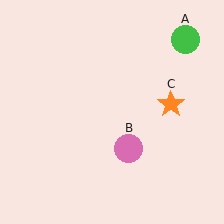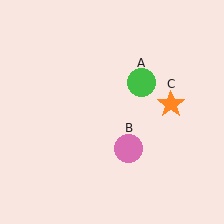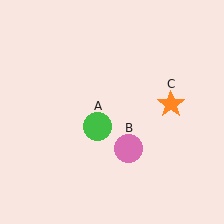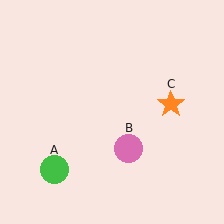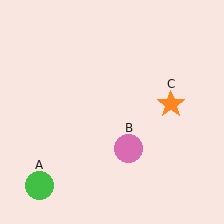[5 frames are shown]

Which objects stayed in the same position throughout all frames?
Pink circle (object B) and orange star (object C) remained stationary.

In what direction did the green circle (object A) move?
The green circle (object A) moved down and to the left.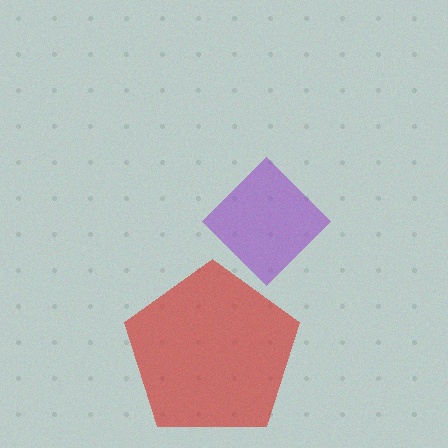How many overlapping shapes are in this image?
There are 2 overlapping shapes in the image.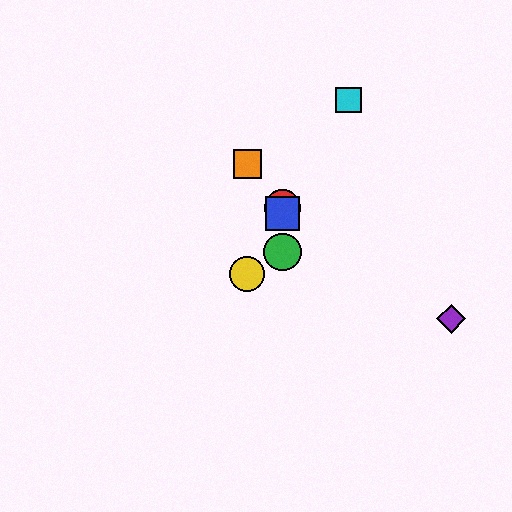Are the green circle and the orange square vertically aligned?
No, the green circle is at x≈283 and the orange square is at x≈247.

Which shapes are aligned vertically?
The red circle, the blue square, the green circle are aligned vertically.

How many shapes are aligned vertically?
3 shapes (the red circle, the blue square, the green circle) are aligned vertically.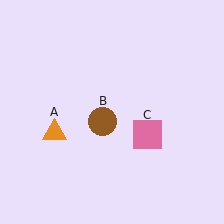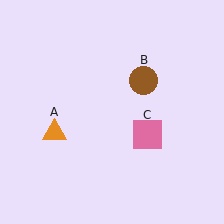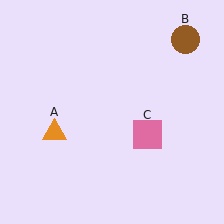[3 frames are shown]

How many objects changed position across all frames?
1 object changed position: brown circle (object B).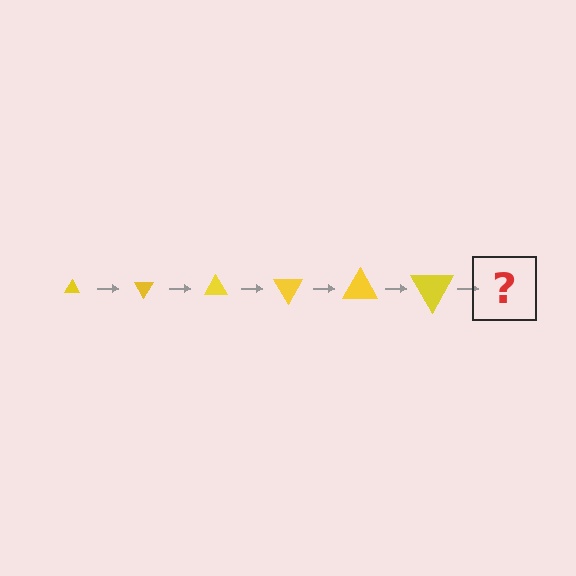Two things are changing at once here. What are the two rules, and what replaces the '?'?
The two rules are that the triangle grows larger each step and it rotates 60 degrees each step. The '?' should be a triangle, larger than the previous one and rotated 360 degrees from the start.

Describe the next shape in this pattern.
It should be a triangle, larger than the previous one and rotated 360 degrees from the start.